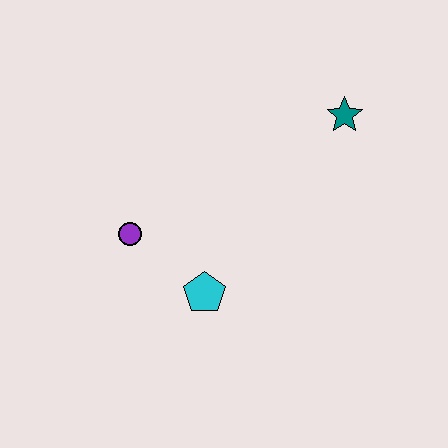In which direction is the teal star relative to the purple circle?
The teal star is to the right of the purple circle.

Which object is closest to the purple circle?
The cyan pentagon is closest to the purple circle.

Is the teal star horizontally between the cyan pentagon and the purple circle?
No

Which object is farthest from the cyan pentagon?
The teal star is farthest from the cyan pentagon.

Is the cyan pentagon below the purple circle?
Yes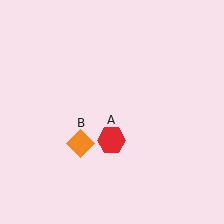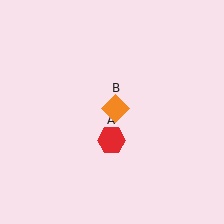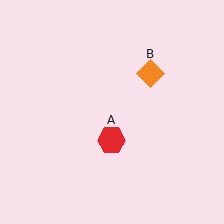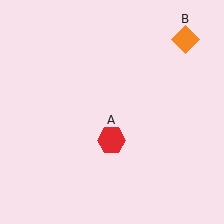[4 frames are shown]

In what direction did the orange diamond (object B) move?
The orange diamond (object B) moved up and to the right.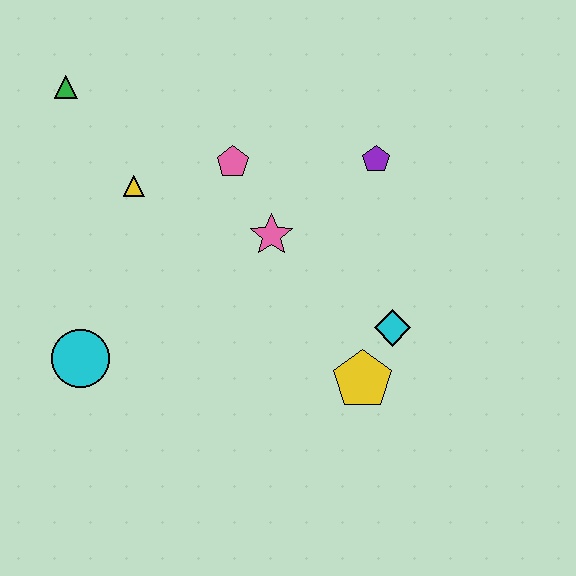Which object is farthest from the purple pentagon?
The cyan circle is farthest from the purple pentagon.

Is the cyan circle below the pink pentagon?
Yes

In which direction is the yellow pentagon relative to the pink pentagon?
The yellow pentagon is below the pink pentagon.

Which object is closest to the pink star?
The pink pentagon is closest to the pink star.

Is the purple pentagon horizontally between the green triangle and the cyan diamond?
Yes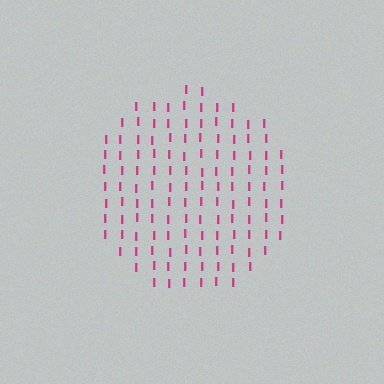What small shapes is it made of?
It is made of small letter I's.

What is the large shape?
The large shape is a circle.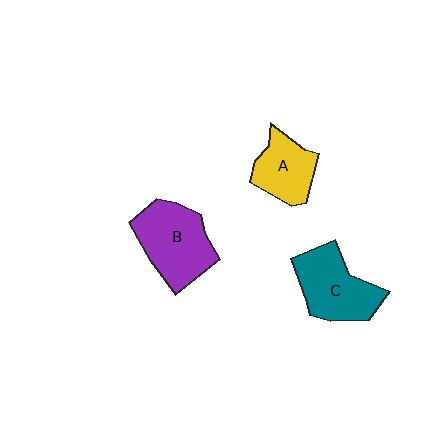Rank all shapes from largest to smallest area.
From largest to smallest: B (purple), C (teal), A (yellow).